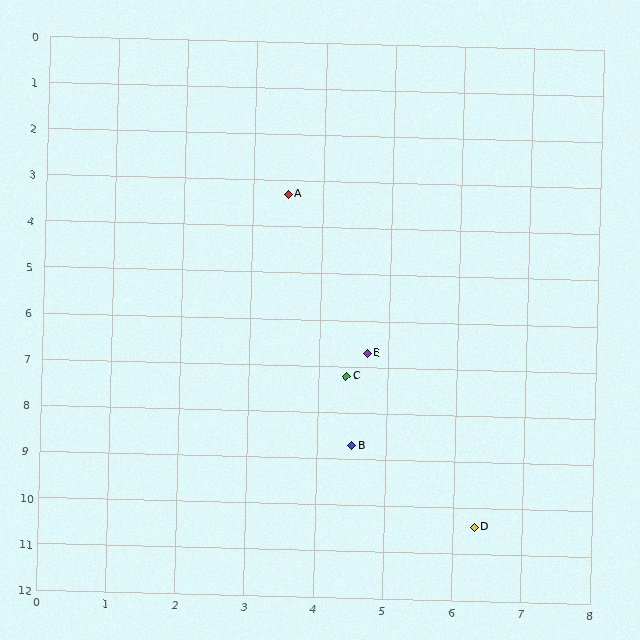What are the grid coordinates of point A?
Point A is at approximately (3.5, 3.3).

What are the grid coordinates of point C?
Point C is at approximately (4.4, 7.2).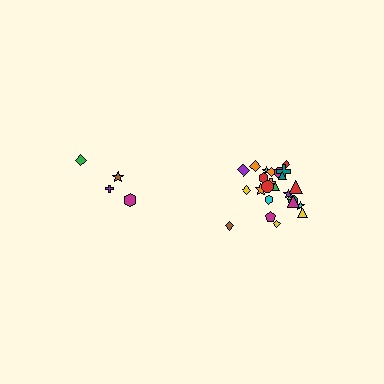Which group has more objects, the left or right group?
The right group.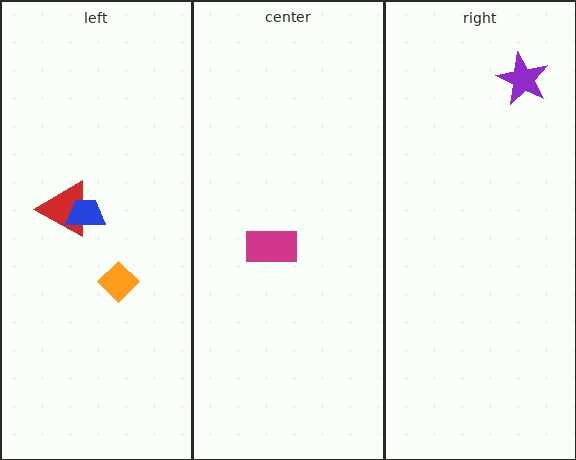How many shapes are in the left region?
3.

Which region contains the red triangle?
The left region.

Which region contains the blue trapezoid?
The left region.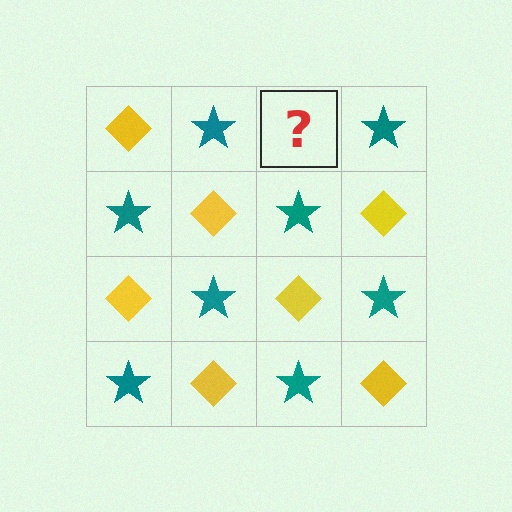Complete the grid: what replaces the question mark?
The question mark should be replaced with a yellow diamond.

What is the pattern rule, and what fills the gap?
The rule is that it alternates yellow diamond and teal star in a checkerboard pattern. The gap should be filled with a yellow diamond.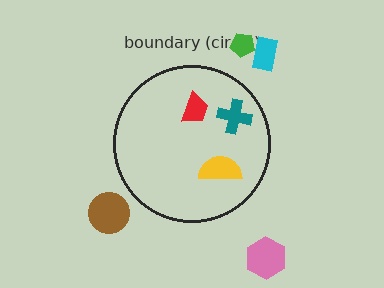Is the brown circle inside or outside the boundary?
Outside.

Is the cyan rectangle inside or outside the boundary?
Outside.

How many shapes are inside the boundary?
3 inside, 4 outside.